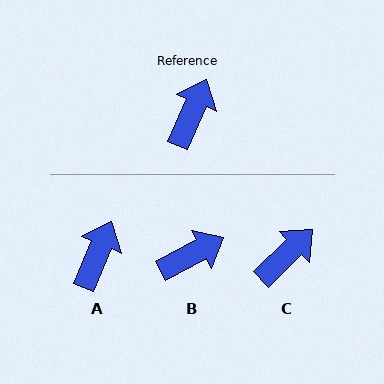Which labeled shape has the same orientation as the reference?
A.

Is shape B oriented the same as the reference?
No, it is off by about 39 degrees.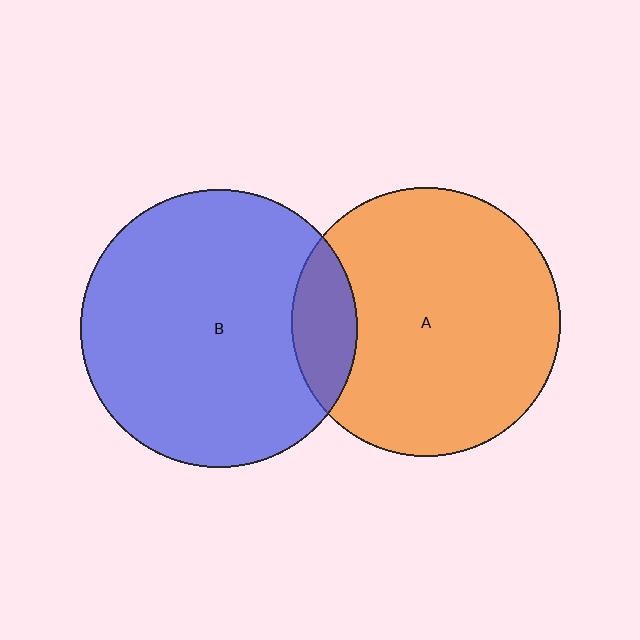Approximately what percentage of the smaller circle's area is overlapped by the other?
Approximately 15%.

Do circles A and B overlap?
Yes.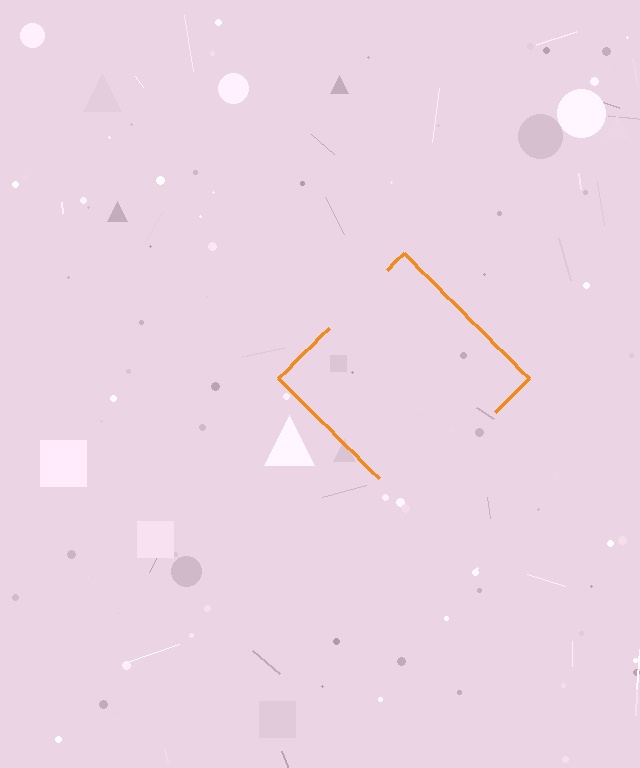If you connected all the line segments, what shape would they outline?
They would outline a diamond.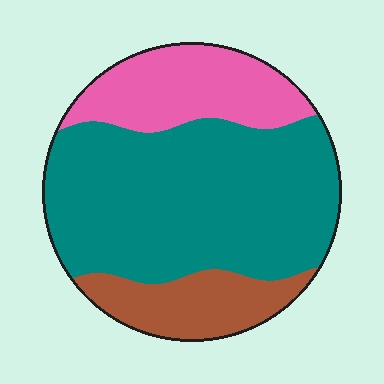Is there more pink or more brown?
Pink.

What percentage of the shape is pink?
Pink covers roughly 20% of the shape.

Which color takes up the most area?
Teal, at roughly 60%.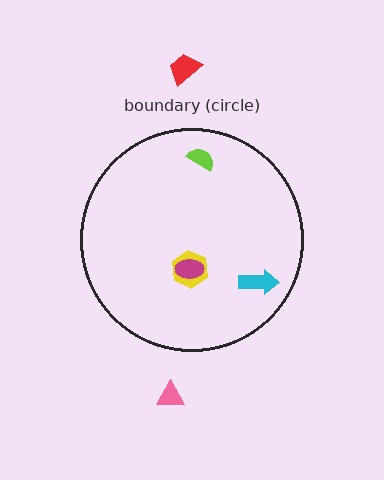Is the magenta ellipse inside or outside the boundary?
Inside.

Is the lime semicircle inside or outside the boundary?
Inside.